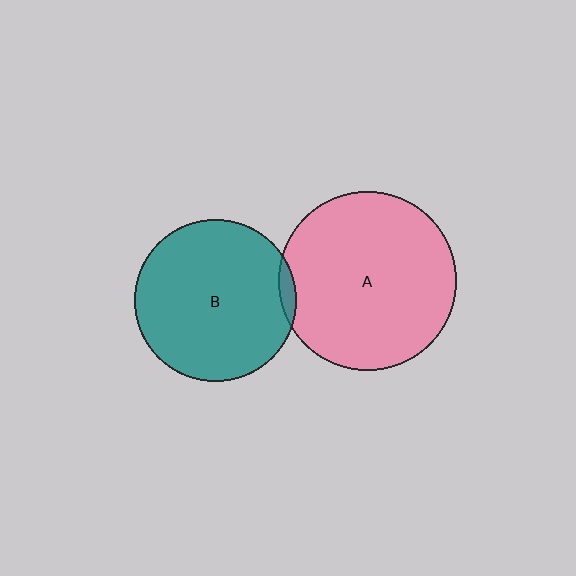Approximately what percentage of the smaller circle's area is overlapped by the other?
Approximately 5%.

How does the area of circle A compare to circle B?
Approximately 1.2 times.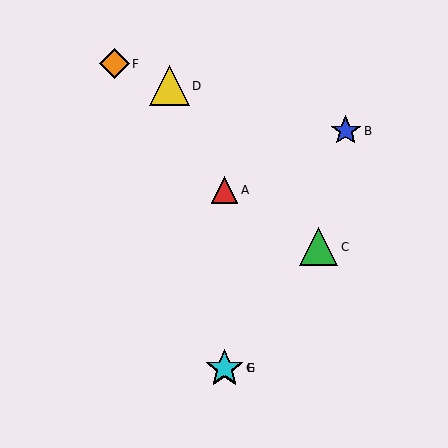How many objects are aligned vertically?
3 objects (A, E, G) are aligned vertically.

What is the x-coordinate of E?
Object E is at x≈225.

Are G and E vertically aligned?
Yes, both are at x≈225.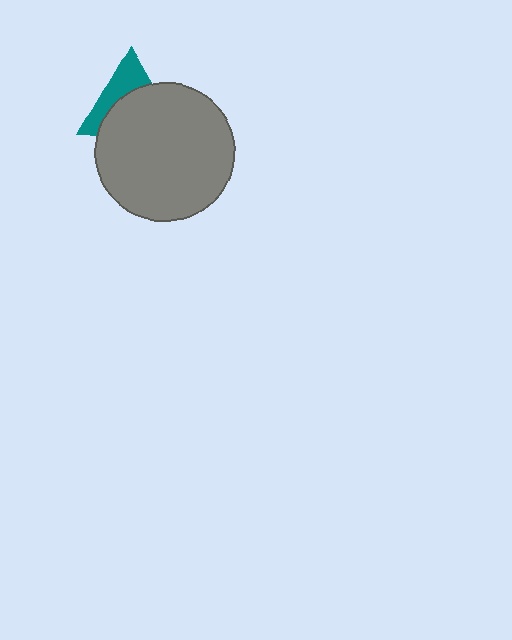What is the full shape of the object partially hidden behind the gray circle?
The partially hidden object is a teal triangle.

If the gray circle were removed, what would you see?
You would see the complete teal triangle.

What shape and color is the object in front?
The object in front is a gray circle.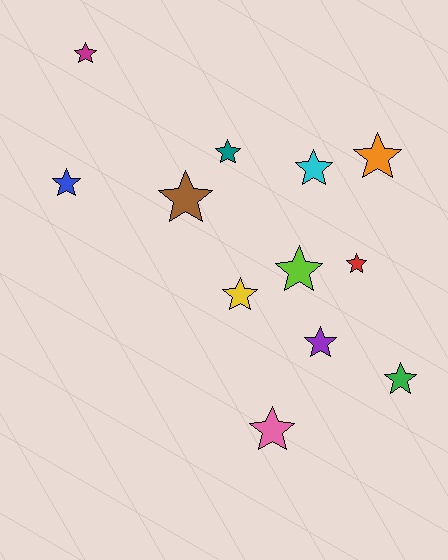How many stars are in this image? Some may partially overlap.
There are 12 stars.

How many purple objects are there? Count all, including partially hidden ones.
There is 1 purple object.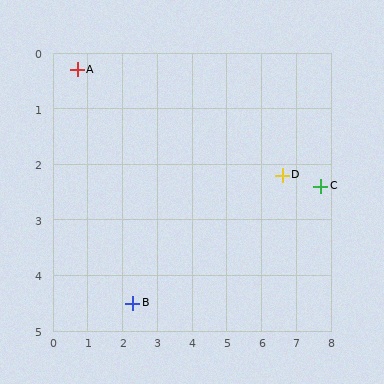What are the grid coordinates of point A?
Point A is at approximately (0.7, 0.3).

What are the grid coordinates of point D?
Point D is at approximately (6.6, 2.2).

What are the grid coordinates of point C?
Point C is at approximately (7.7, 2.4).